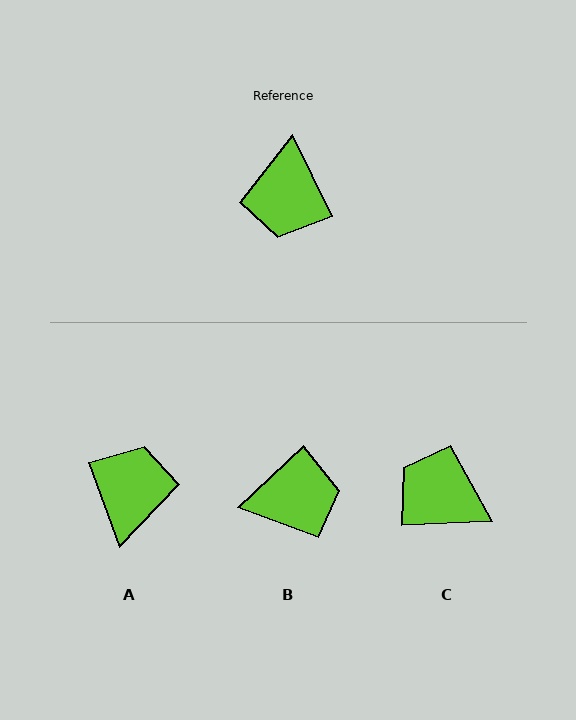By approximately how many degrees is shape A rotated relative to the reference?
Approximately 175 degrees counter-clockwise.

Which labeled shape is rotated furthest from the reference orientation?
A, about 175 degrees away.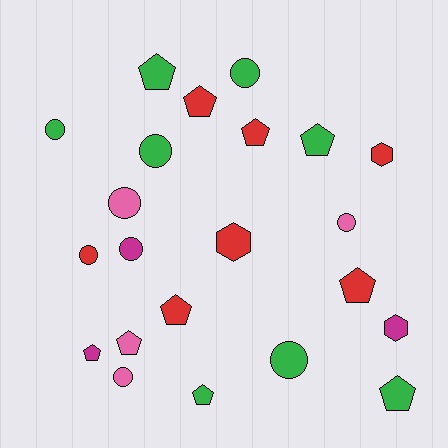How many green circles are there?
There are 4 green circles.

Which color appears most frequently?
Green, with 8 objects.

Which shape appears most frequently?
Pentagon, with 10 objects.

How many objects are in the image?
There are 22 objects.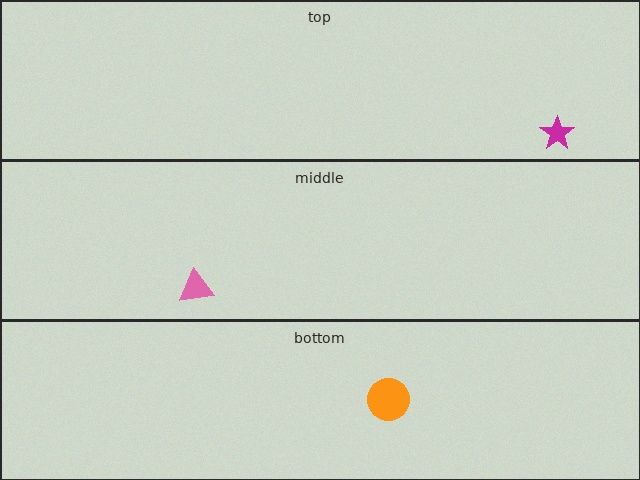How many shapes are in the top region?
1.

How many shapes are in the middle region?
1.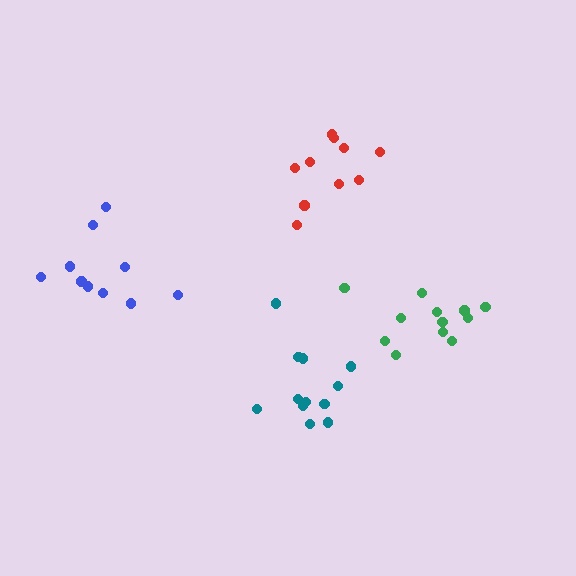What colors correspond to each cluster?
The clusters are colored: red, blue, green, teal.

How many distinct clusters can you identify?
There are 4 distinct clusters.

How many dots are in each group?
Group 1: 10 dots, Group 2: 10 dots, Group 3: 12 dots, Group 4: 12 dots (44 total).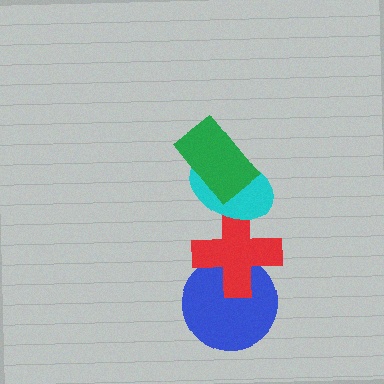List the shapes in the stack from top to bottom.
From top to bottom: the green rectangle, the cyan ellipse, the red cross, the blue circle.